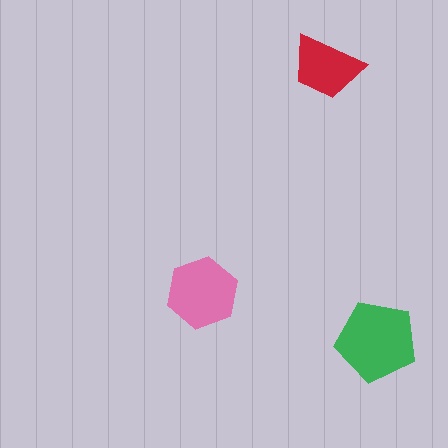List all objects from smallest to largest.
The red trapezoid, the pink hexagon, the green pentagon.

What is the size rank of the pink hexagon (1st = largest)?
2nd.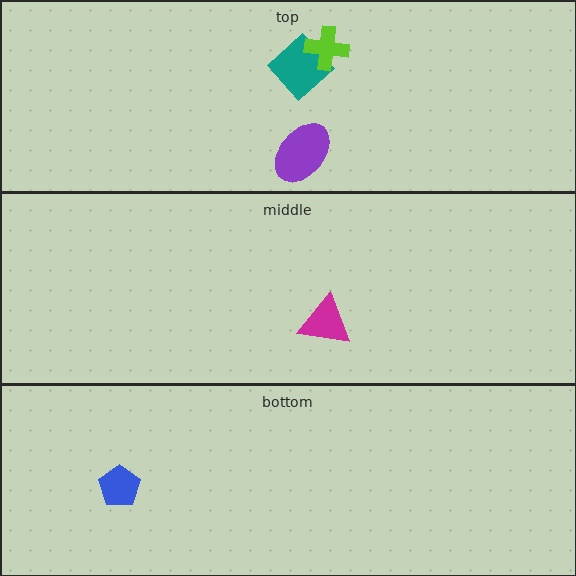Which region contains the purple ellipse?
The top region.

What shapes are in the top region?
The teal diamond, the purple ellipse, the lime cross.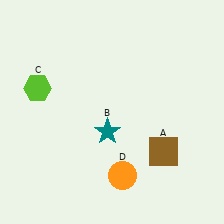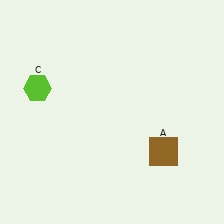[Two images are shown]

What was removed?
The orange circle (D), the teal star (B) were removed in Image 2.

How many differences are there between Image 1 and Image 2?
There are 2 differences between the two images.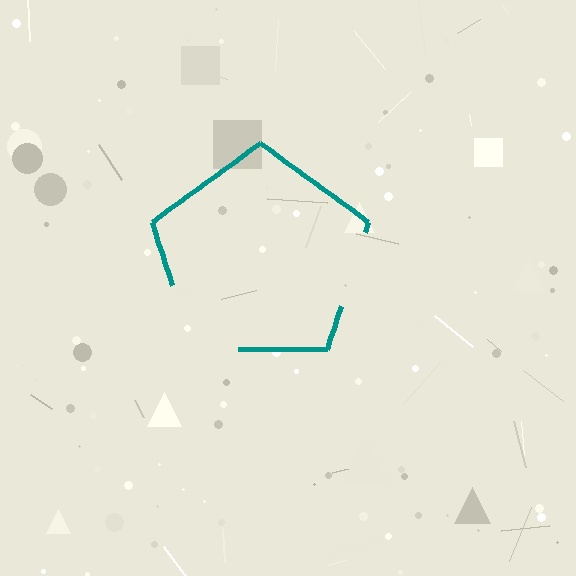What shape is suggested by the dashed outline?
The dashed outline suggests a pentagon.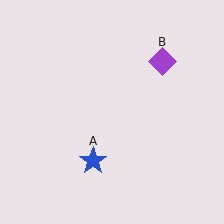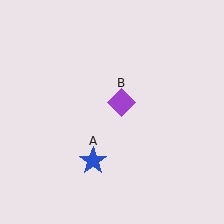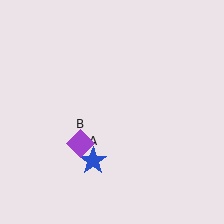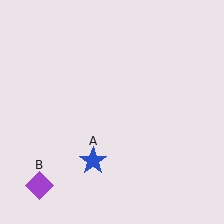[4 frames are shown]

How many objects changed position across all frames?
1 object changed position: purple diamond (object B).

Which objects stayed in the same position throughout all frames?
Blue star (object A) remained stationary.